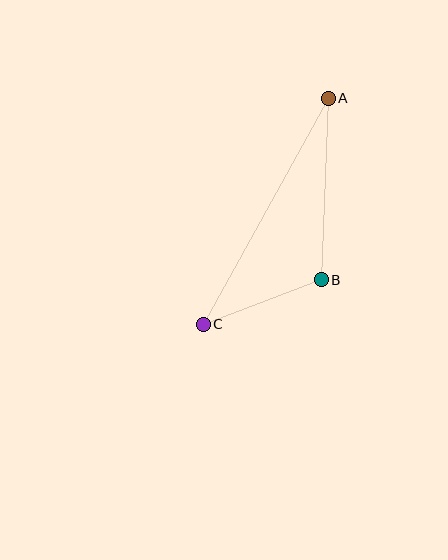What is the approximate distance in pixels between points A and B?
The distance between A and B is approximately 181 pixels.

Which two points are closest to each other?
Points B and C are closest to each other.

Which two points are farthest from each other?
Points A and C are farthest from each other.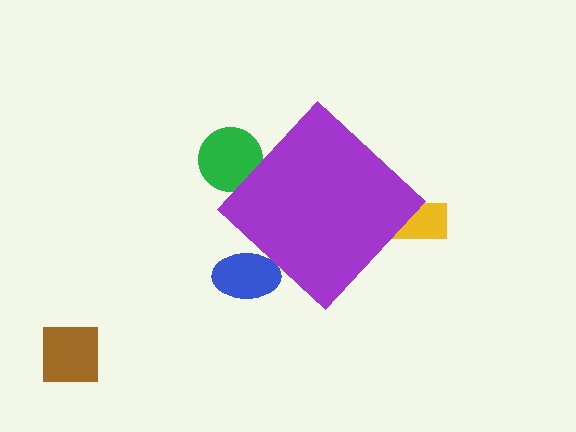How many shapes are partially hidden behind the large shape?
3 shapes are partially hidden.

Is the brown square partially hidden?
No, the brown square is fully visible.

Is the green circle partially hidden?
Yes, the green circle is partially hidden behind the purple diamond.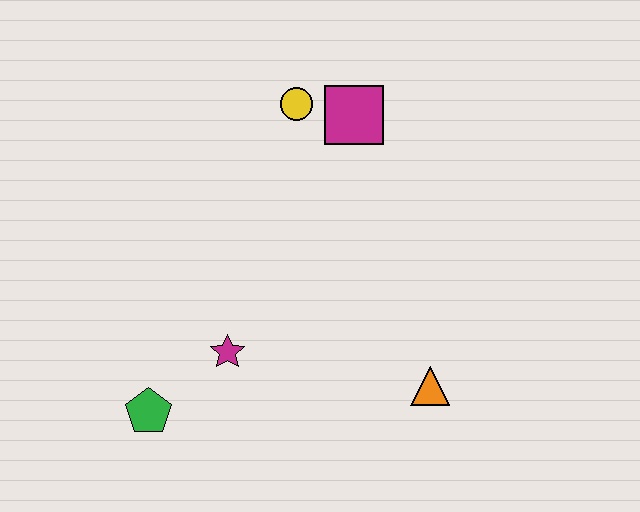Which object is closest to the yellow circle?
The magenta square is closest to the yellow circle.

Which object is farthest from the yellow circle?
The green pentagon is farthest from the yellow circle.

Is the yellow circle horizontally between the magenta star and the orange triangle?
Yes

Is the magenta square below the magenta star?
No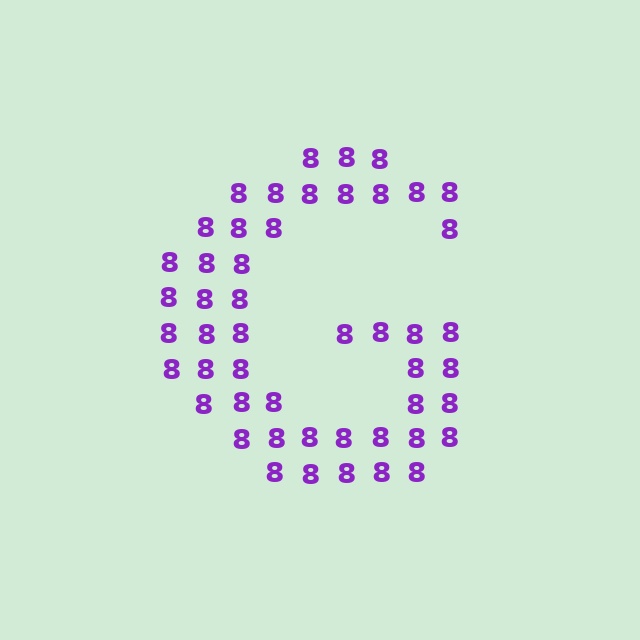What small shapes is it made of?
It is made of small digit 8's.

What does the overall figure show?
The overall figure shows the letter G.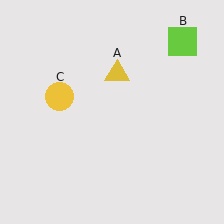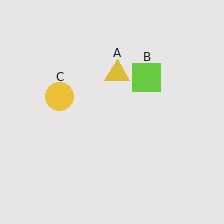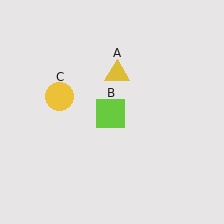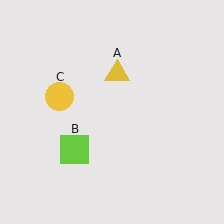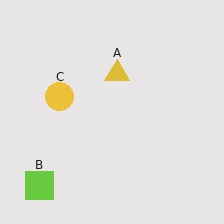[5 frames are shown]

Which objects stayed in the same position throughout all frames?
Yellow triangle (object A) and yellow circle (object C) remained stationary.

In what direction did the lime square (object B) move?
The lime square (object B) moved down and to the left.